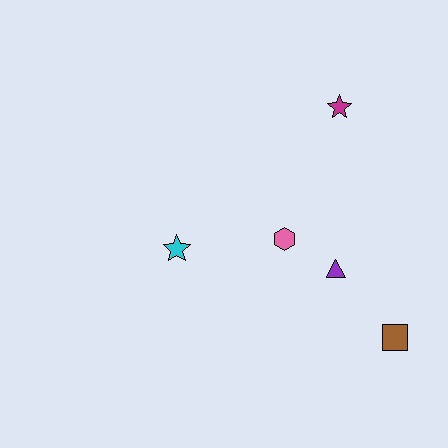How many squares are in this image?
There is 1 square.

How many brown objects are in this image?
There is 1 brown object.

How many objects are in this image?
There are 5 objects.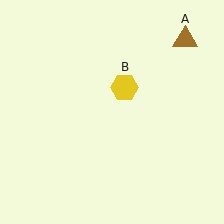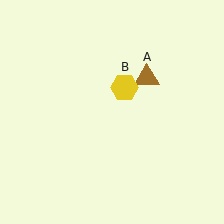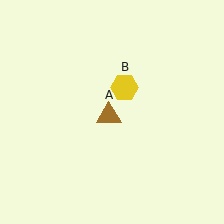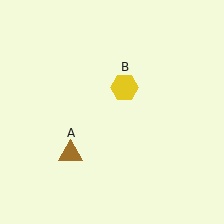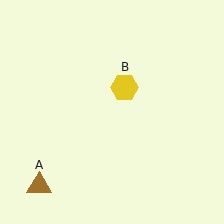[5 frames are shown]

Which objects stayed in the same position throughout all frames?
Yellow hexagon (object B) remained stationary.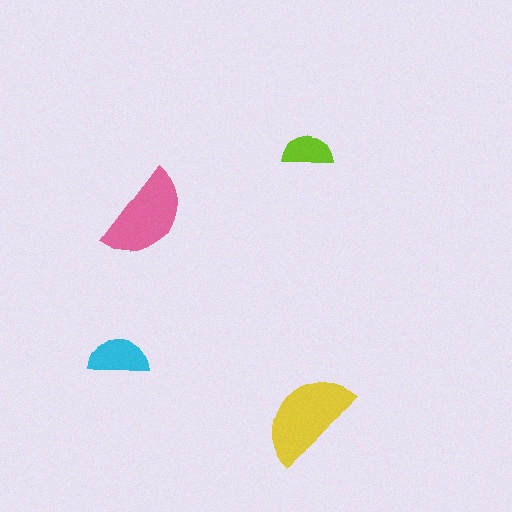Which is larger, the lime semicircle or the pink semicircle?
The pink one.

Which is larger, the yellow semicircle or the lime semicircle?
The yellow one.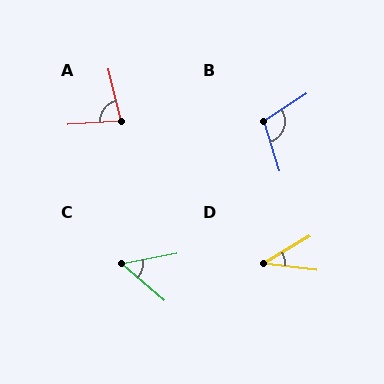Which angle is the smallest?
D, at approximately 38 degrees.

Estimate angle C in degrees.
Approximately 52 degrees.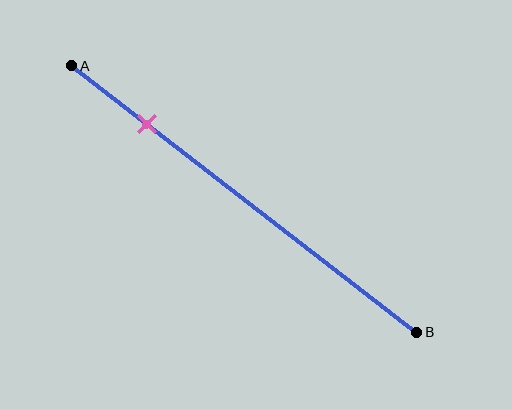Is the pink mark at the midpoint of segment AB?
No, the mark is at about 20% from A, not at the 50% midpoint.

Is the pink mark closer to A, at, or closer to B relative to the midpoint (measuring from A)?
The pink mark is closer to point A than the midpoint of segment AB.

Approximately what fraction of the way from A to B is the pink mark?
The pink mark is approximately 20% of the way from A to B.